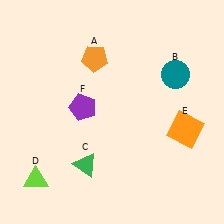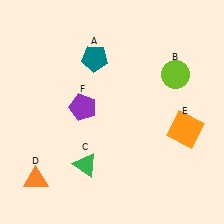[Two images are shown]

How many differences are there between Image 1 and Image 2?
There are 3 differences between the two images.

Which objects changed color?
A changed from orange to teal. B changed from teal to lime. D changed from lime to orange.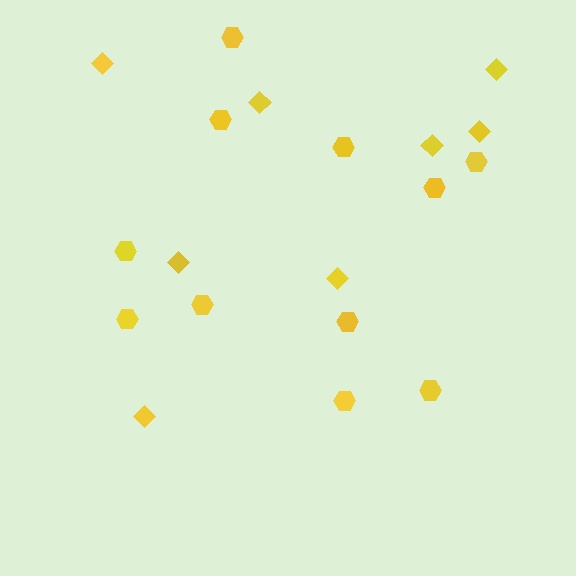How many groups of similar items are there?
There are 2 groups: one group of diamonds (8) and one group of hexagons (11).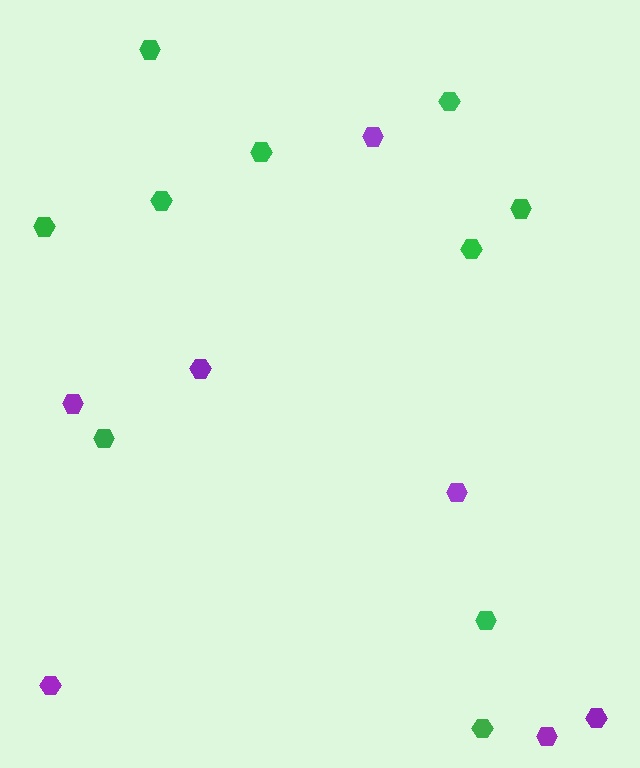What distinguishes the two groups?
There are 2 groups: one group of purple hexagons (7) and one group of green hexagons (10).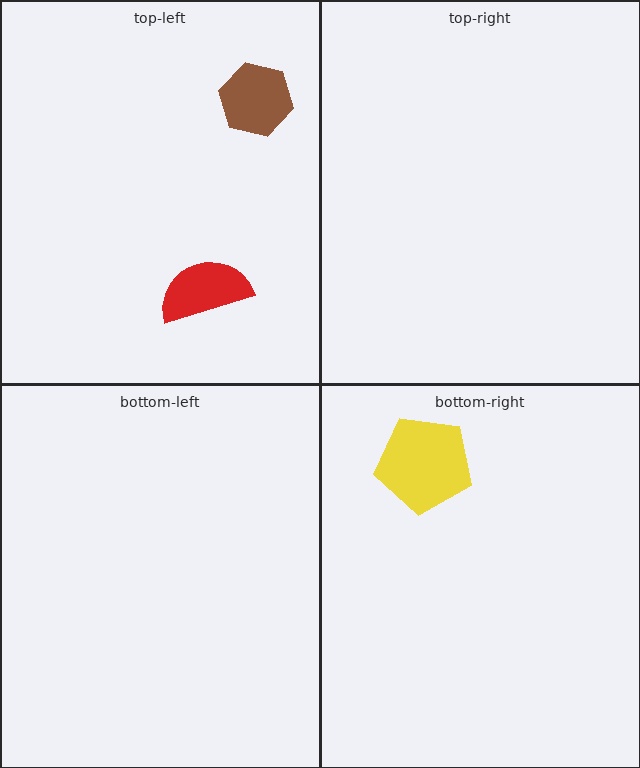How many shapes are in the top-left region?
2.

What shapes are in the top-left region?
The brown hexagon, the red semicircle.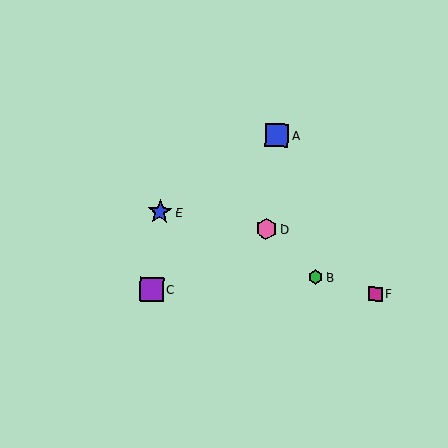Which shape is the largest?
The blue star (labeled E) is the largest.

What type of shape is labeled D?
Shape D is a pink hexagon.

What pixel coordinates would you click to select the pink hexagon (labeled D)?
Click at (266, 229) to select the pink hexagon D.